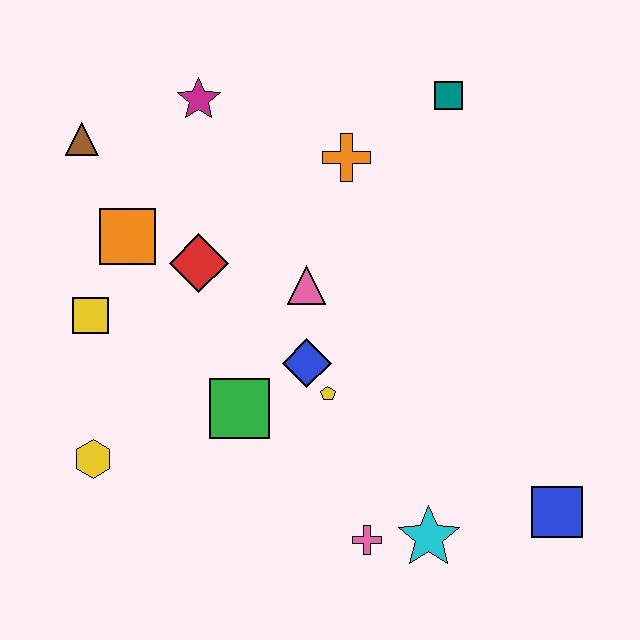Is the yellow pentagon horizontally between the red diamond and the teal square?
Yes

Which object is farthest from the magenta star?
The blue square is farthest from the magenta star.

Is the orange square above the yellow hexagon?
Yes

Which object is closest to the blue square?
The cyan star is closest to the blue square.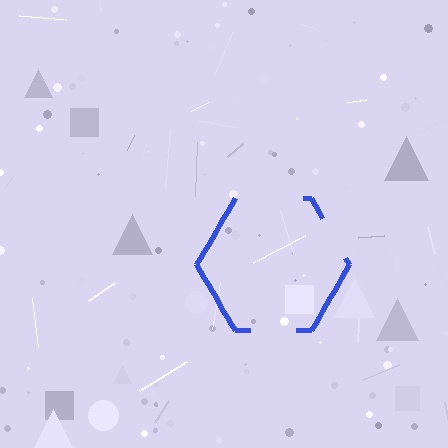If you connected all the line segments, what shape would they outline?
They would outline a hexagon.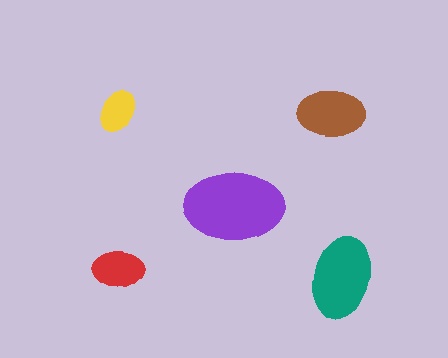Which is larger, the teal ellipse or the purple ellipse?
The purple one.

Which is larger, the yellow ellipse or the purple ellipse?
The purple one.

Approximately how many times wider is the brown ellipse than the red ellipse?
About 1.5 times wider.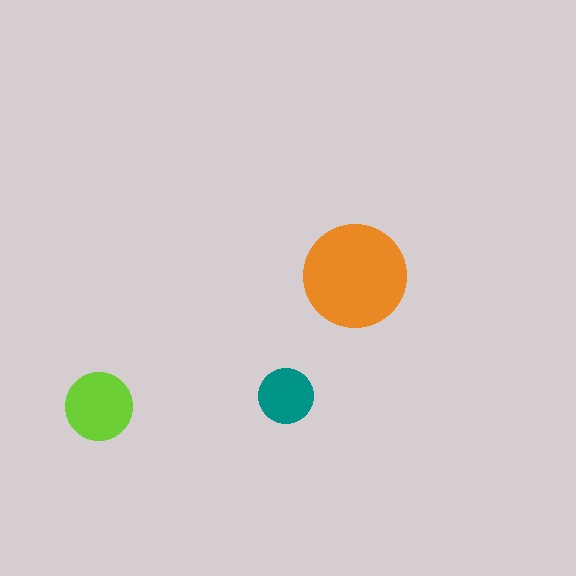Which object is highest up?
The orange circle is topmost.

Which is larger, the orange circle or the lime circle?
The orange one.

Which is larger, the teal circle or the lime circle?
The lime one.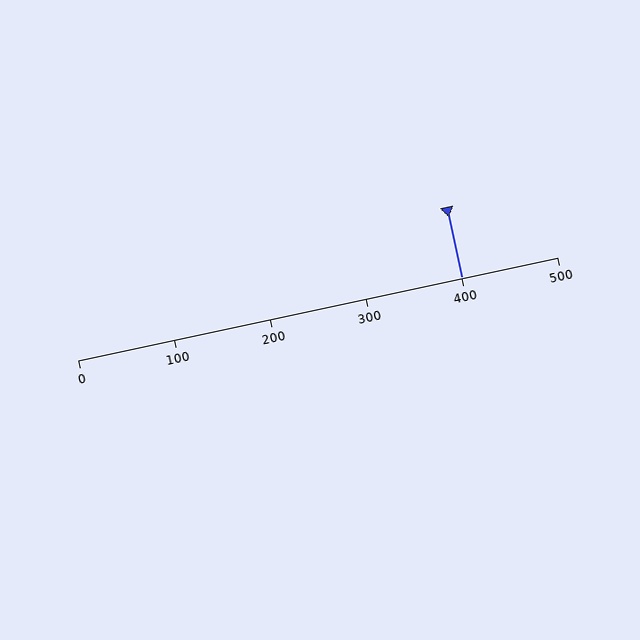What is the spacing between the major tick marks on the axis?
The major ticks are spaced 100 apart.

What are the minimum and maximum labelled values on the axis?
The axis runs from 0 to 500.